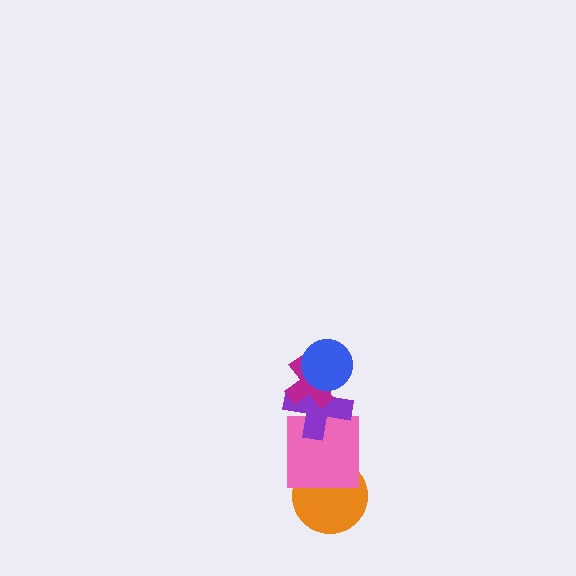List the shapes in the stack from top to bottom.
From top to bottom: the blue circle, the magenta cross, the purple cross, the pink square, the orange circle.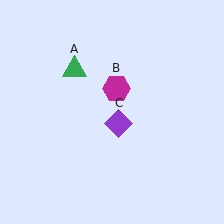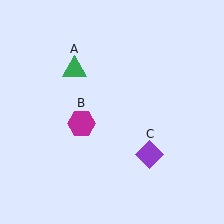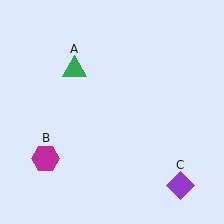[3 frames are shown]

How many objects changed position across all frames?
2 objects changed position: magenta hexagon (object B), purple diamond (object C).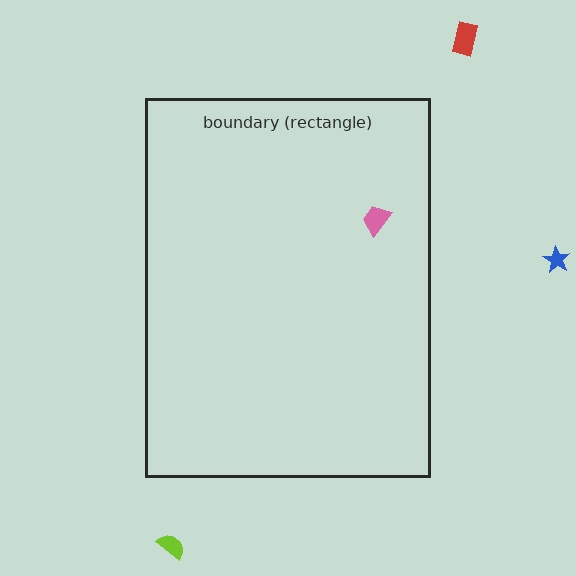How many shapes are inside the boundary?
1 inside, 3 outside.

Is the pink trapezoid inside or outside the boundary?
Inside.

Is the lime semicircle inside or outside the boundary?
Outside.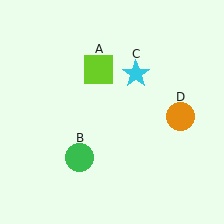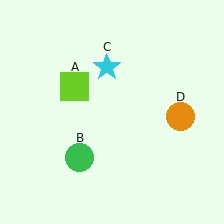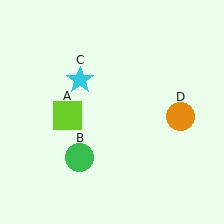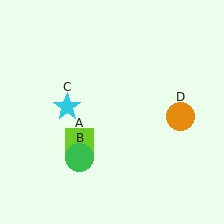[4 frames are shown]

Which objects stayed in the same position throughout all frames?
Green circle (object B) and orange circle (object D) remained stationary.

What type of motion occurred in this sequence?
The lime square (object A), cyan star (object C) rotated counterclockwise around the center of the scene.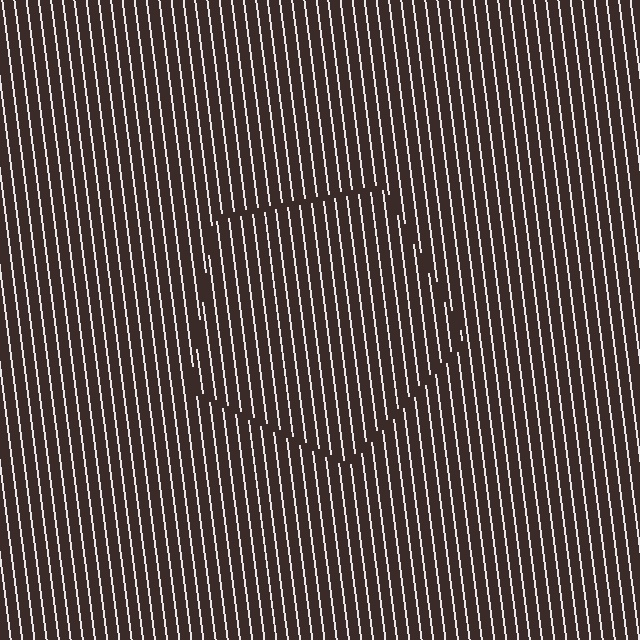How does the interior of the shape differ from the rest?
The interior of the shape contains the same grating, shifted by half a period — the contour is defined by the phase discontinuity where line-ends from the inner and outer gratings abut.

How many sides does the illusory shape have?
5 sides — the line-ends trace a pentagon.